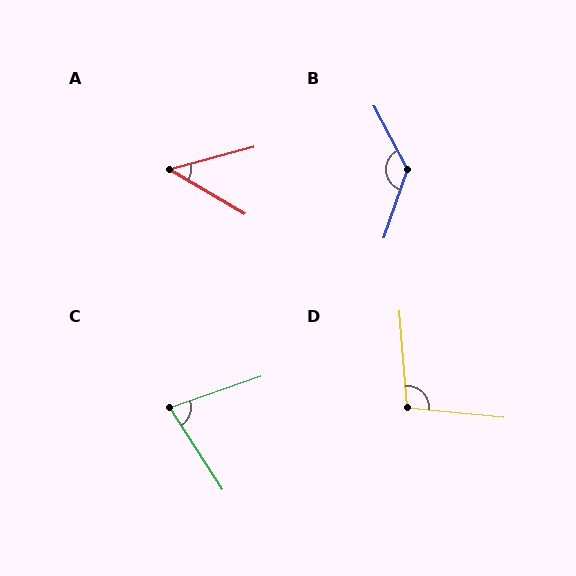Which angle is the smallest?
A, at approximately 45 degrees.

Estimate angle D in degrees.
Approximately 100 degrees.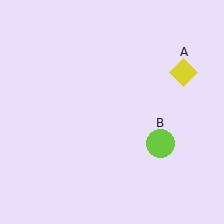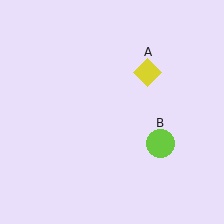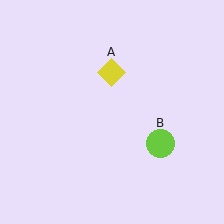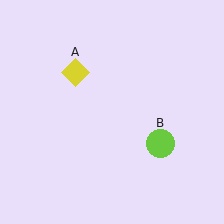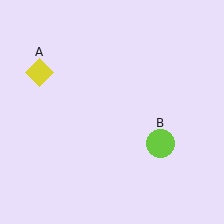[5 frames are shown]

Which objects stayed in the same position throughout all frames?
Lime circle (object B) remained stationary.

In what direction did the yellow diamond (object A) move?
The yellow diamond (object A) moved left.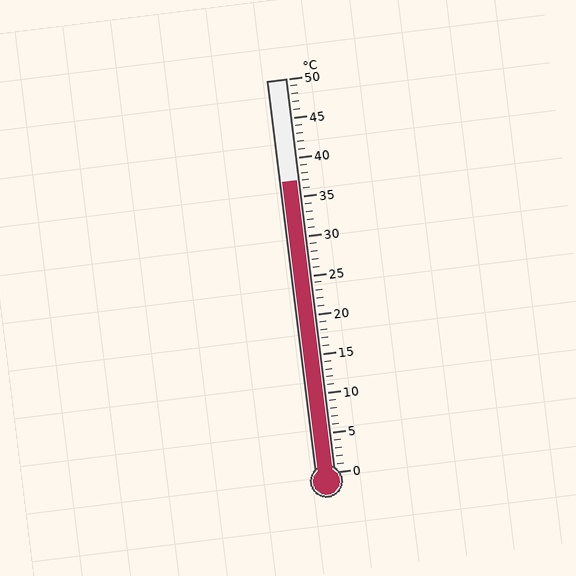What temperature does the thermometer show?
The thermometer shows approximately 37°C.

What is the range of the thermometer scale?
The thermometer scale ranges from 0°C to 50°C.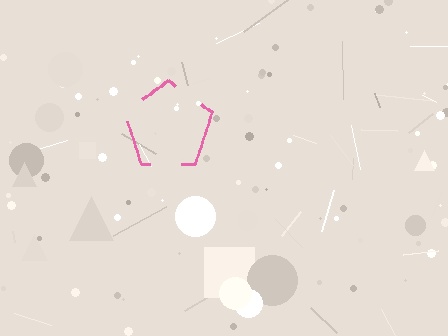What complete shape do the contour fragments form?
The contour fragments form a pentagon.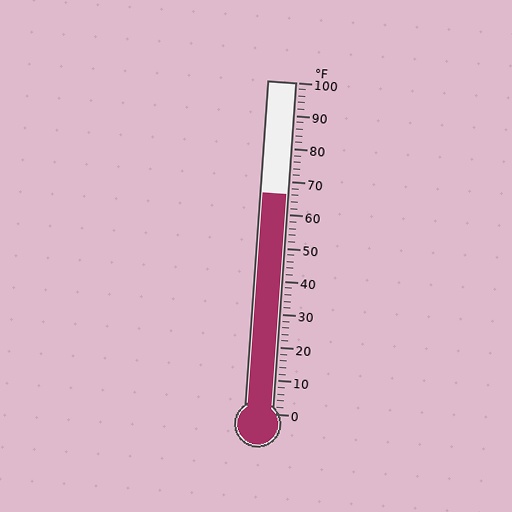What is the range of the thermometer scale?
The thermometer scale ranges from 0°F to 100°F.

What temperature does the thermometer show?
The thermometer shows approximately 66°F.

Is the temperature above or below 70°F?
The temperature is below 70°F.